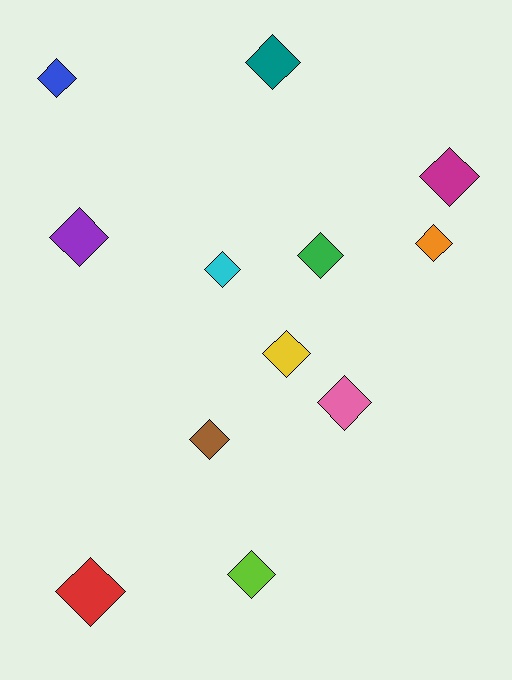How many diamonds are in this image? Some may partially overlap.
There are 12 diamonds.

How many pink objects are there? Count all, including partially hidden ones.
There is 1 pink object.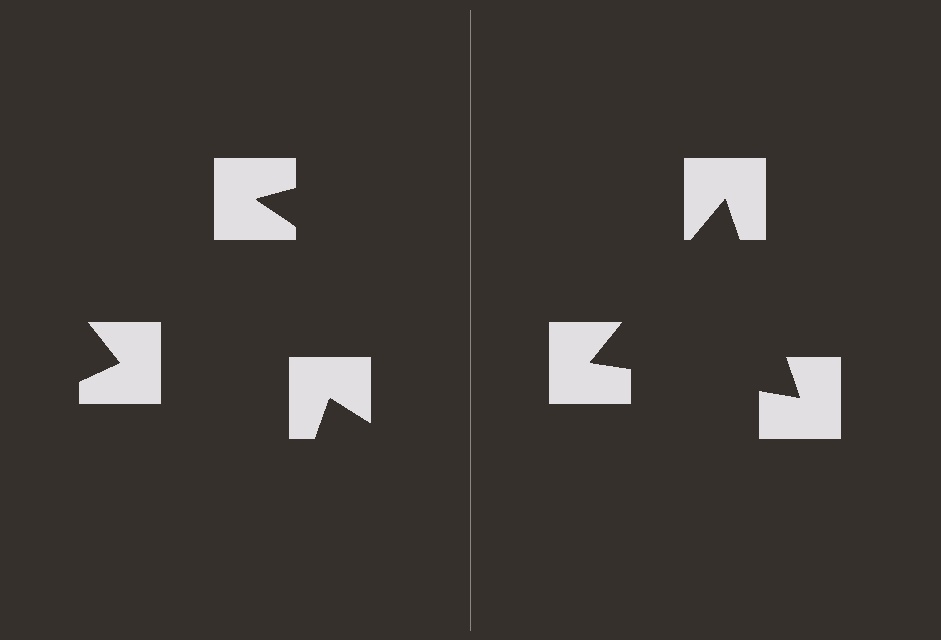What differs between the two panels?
The notched squares are positioned identically on both sides; only the wedge orientations differ. On the right they align to a triangle; on the left they are misaligned.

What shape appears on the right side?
An illusory triangle.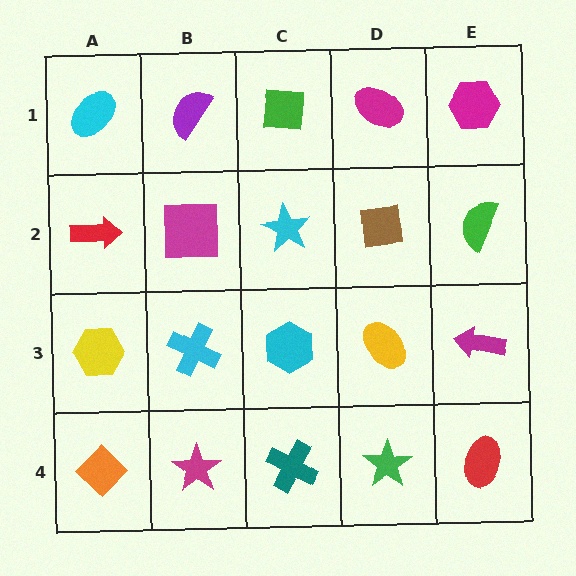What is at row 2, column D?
A brown square.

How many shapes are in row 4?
5 shapes.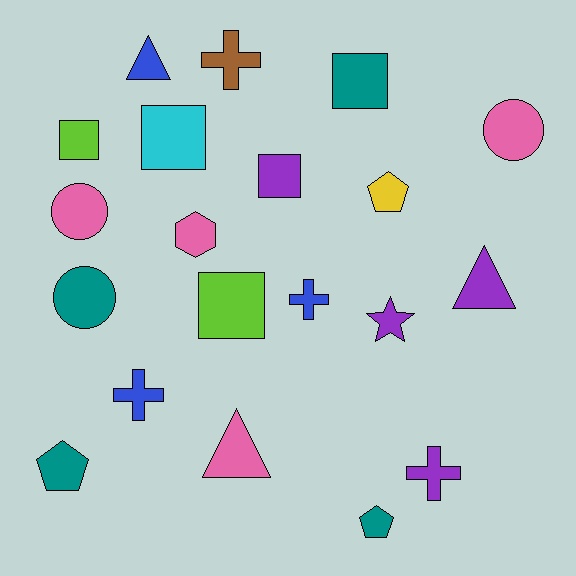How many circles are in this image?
There are 3 circles.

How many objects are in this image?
There are 20 objects.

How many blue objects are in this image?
There are 3 blue objects.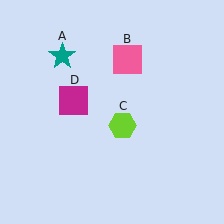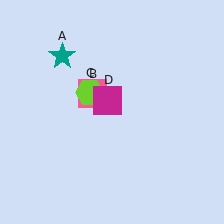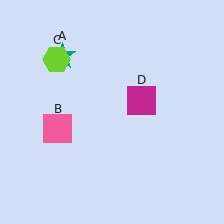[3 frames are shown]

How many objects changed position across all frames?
3 objects changed position: pink square (object B), lime hexagon (object C), magenta square (object D).